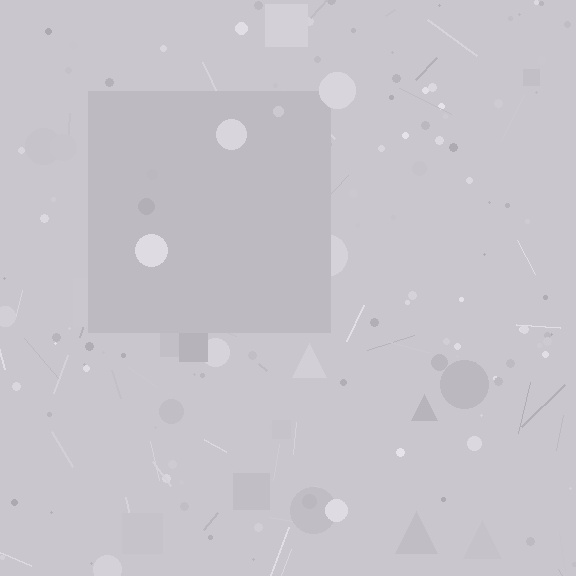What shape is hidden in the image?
A square is hidden in the image.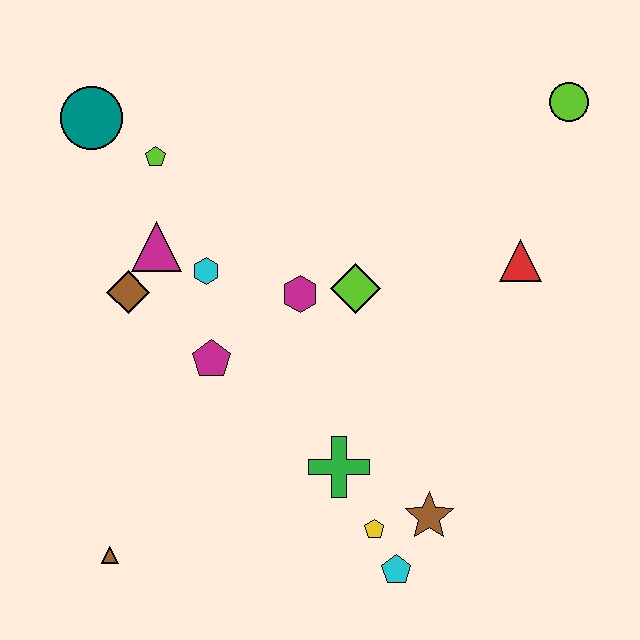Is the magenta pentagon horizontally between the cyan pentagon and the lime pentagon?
Yes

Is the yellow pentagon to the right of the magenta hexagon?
Yes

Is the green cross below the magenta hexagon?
Yes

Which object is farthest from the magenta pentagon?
The lime circle is farthest from the magenta pentagon.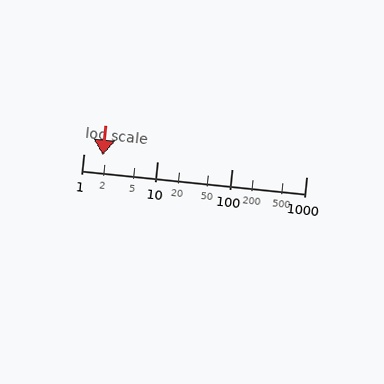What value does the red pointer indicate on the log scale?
The pointer indicates approximately 1.8.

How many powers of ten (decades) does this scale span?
The scale spans 3 decades, from 1 to 1000.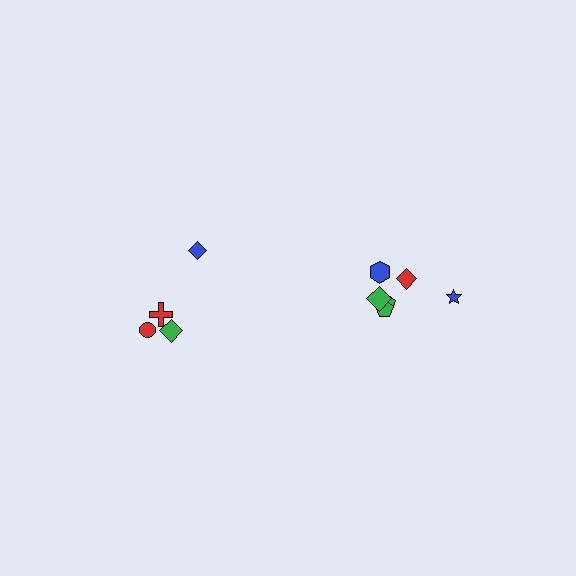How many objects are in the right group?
There are 6 objects.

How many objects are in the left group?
There are 4 objects.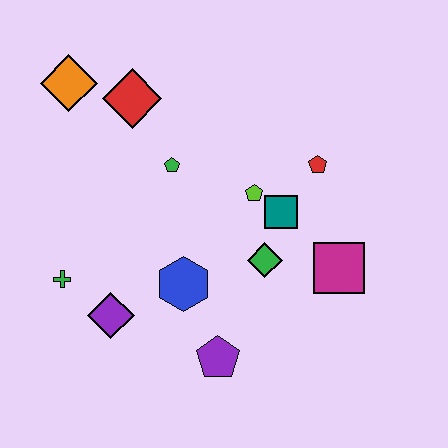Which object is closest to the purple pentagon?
The blue hexagon is closest to the purple pentagon.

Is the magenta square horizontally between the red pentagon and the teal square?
No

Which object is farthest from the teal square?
The orange diamond is farthest from the teal square.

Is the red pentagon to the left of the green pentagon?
No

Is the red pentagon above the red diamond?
No